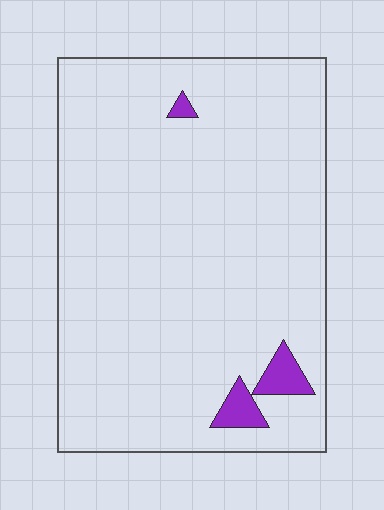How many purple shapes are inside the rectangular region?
3.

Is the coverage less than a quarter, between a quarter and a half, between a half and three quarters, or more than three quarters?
Less than a quarter.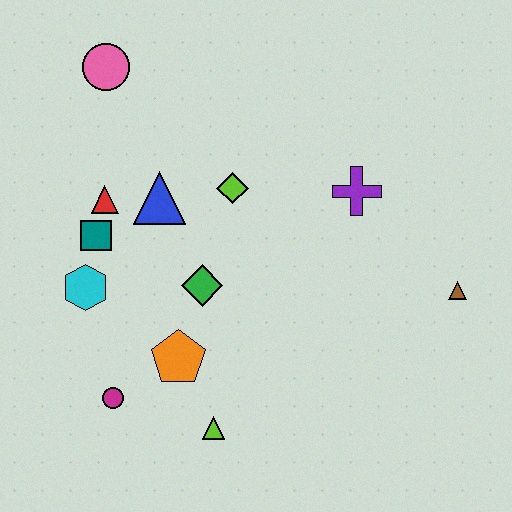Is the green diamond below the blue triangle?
Yes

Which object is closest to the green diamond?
The orange pentagon is closest to the green diamond.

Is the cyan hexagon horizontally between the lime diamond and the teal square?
No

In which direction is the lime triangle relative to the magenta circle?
The lime triangle is to the right of the magenta circle.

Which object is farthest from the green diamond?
The brown triangle is farthest from the green diamond.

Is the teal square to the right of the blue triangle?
No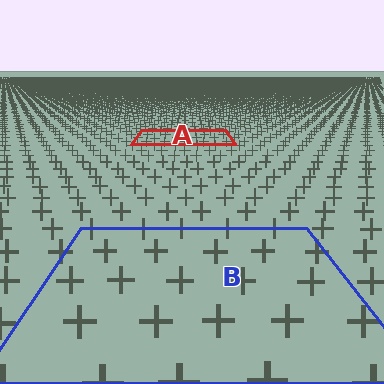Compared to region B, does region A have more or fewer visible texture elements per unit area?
Region A has more texture elements per unit area — they are packed more densely because it is farther away.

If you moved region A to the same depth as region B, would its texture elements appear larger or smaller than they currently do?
They would appear larger. At a closer depth, the same texture elements are projected at a bigger on-screen size.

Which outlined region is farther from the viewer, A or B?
Region A is farther from the viewer — the texture elements inside it appear smaller and more densely packed.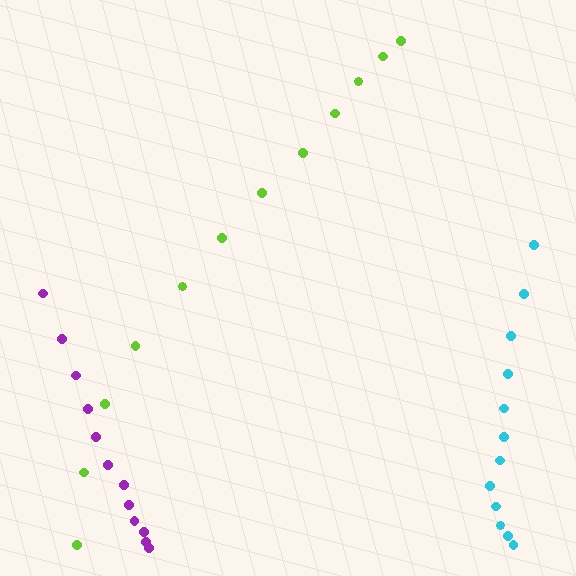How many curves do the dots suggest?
There are 3 distinct paths.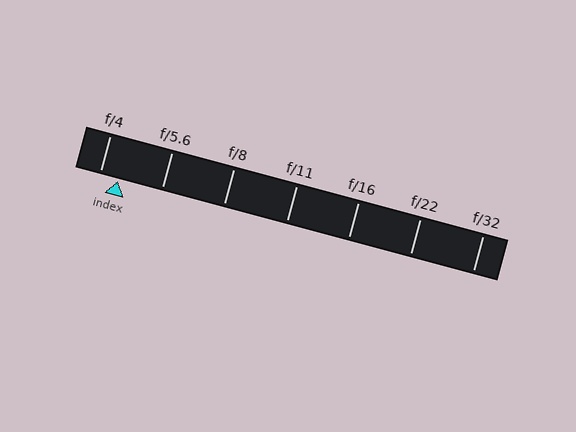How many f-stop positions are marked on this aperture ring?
There are 7 f-stop positions marked.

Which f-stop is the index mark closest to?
The index mark is closest to f/4.